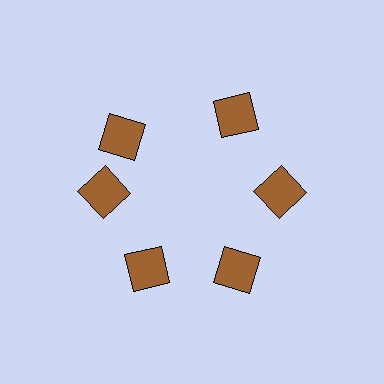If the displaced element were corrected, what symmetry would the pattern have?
It would have 6-fold rotational symmetry — the pattern would map onto itself every 60 degrees.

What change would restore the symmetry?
The symmetry would be restored by rotating it back into even spacing with its neighbors so that all 6 squares sit at equal angles and equal distance from the center.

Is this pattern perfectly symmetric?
No. The 6 brown squares are arranged in a ring, but one element near the 11 o'clock position is rotated out of alignment along the ring, breaking the 6-fold rotational symmetry.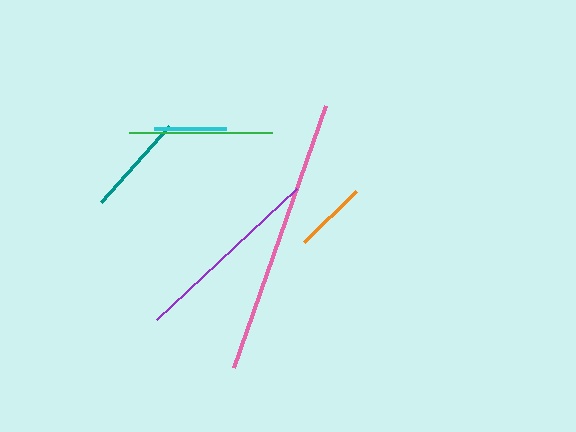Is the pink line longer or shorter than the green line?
The pink line is longer than the green line.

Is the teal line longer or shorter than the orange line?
The teal line is longer than the orange line.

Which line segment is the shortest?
The cyan line is the shortest at approximately 72 pixels.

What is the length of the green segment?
The green segment is approximately 143 pixels long.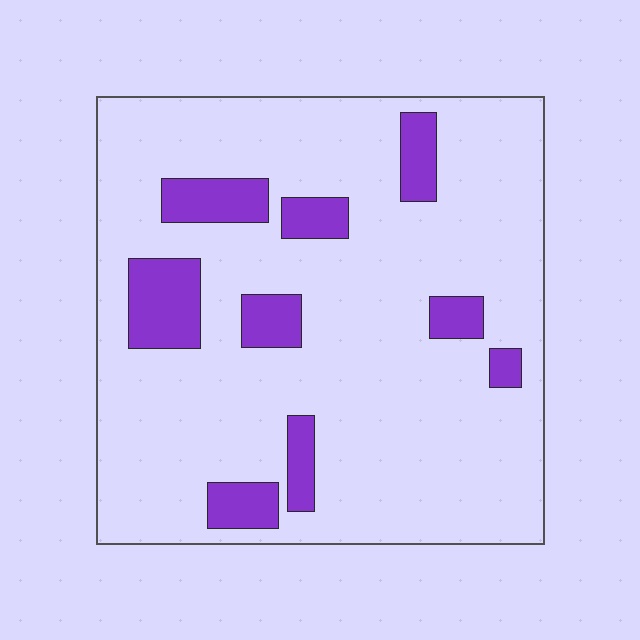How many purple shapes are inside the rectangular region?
9.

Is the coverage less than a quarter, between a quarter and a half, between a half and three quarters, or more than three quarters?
Less than a quarter.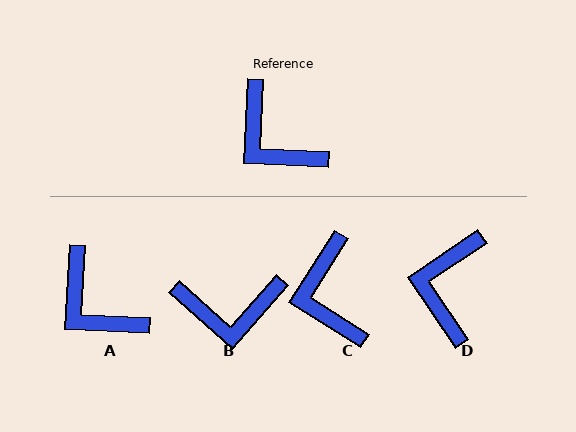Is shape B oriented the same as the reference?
No, it is off by about 51 degrees.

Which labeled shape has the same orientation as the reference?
A.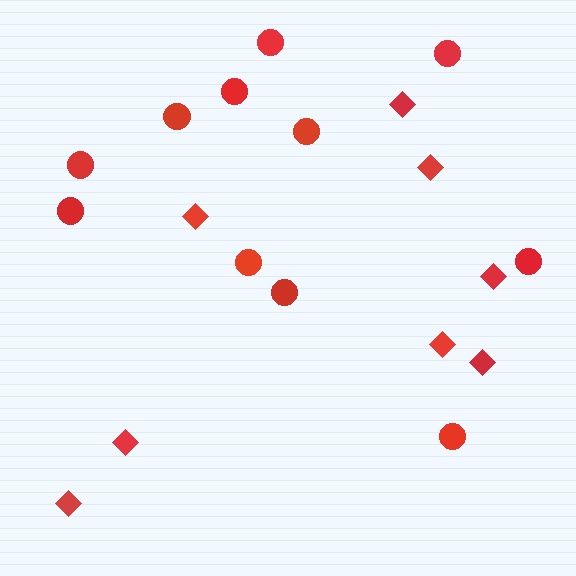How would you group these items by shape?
There are 2 groups: one group of diamonds (8) and one group of circles (11).